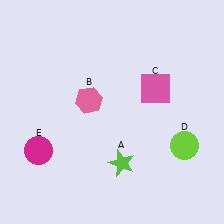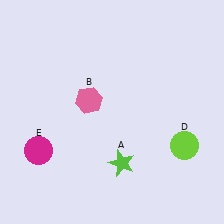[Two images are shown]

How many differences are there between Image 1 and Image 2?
There is 1 difference between the two images.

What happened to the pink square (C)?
The pink square (C) was removed in Image 2. It was in the top-right area of Image 1.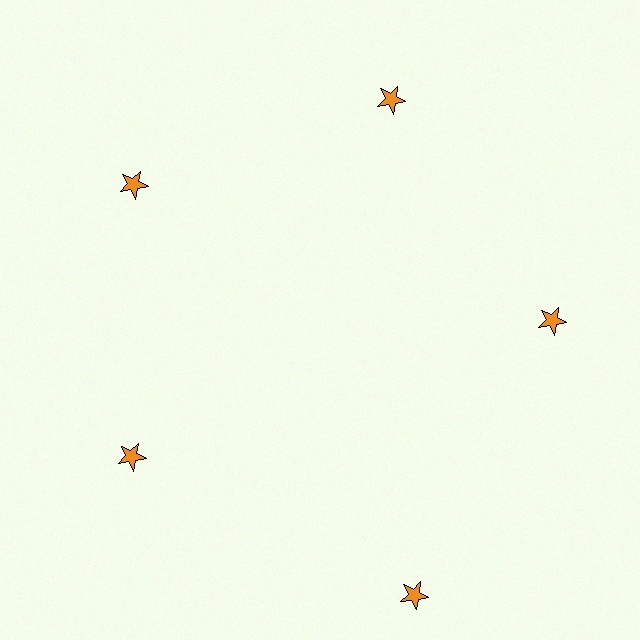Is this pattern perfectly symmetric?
No. The 5 orange stars are arranged in a ring, but one element near the 5 o'clock position is pushed outward from the center, breaking the 5-fold rotational symmetry.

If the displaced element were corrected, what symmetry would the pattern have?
It would have 5-fold rotational symmetry — the pattern would map onto itself every 72 degrees.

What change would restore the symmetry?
The symmetry would be restored by moving it inward, back onto the ring so that all 5 stars sit at equal angles and equal distance from the center.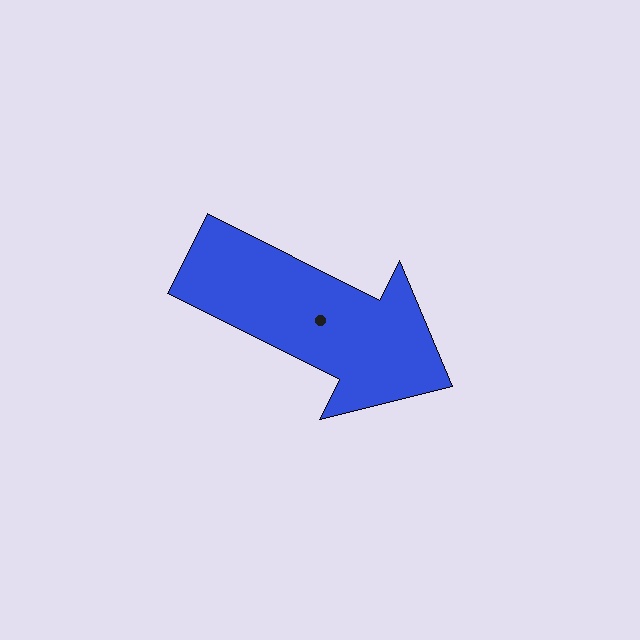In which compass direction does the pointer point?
Southeast.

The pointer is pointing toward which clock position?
Roughly 4 o'clock.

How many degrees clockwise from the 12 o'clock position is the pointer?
Approximately 117 degrees.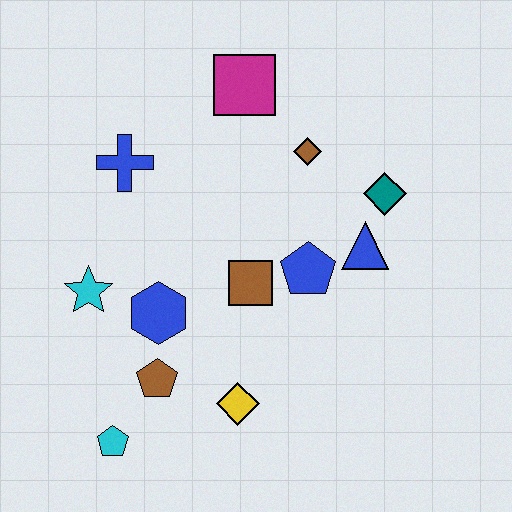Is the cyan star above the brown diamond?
No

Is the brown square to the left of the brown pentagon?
No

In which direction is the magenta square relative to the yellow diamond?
The magenta square is above the yellow diamond.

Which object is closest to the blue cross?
The cyan star is closest to the blue cross.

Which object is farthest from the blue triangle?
The cyan pentagon is farthest from the blue triangle.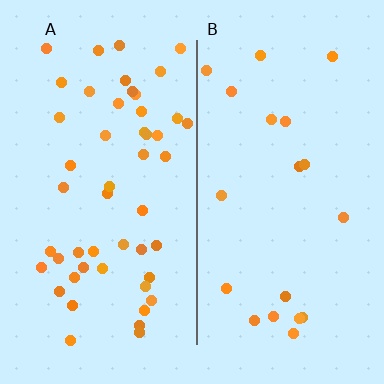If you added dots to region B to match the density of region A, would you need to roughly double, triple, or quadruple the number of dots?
Approximately triple.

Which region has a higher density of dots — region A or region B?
A (the left).